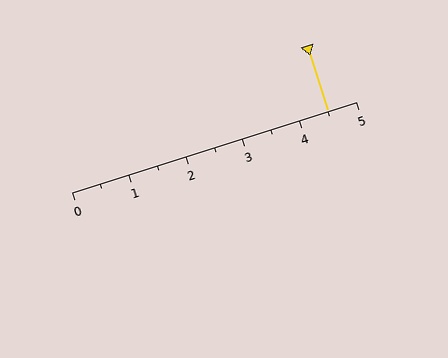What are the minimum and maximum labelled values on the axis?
The axis runs from 0 to 5.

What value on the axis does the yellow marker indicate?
The marker indicates approximately 4.5.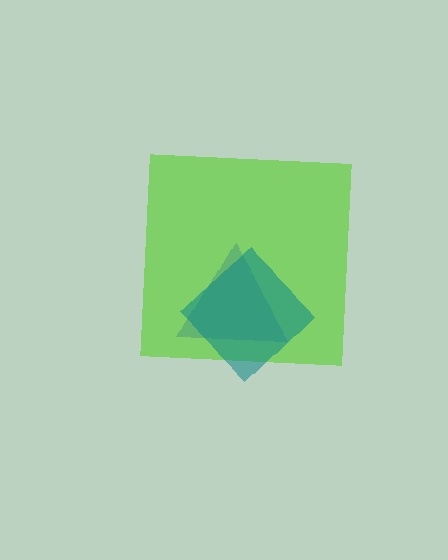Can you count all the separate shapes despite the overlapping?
Yes, there are 3 separate shapes.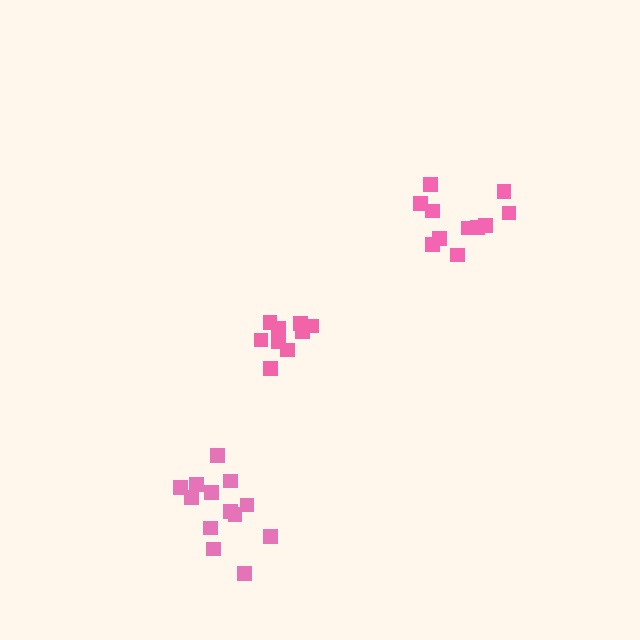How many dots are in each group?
Group 1: 13 dots, Group 2: 11 dots, Group 3: 9 dots (33 total).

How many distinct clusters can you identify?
There are 3 distinct clusters.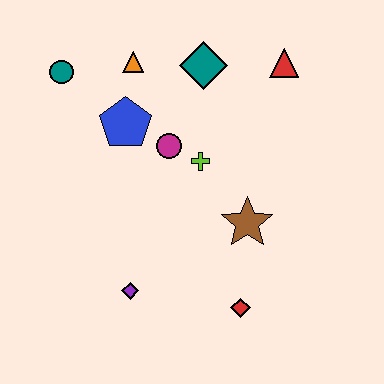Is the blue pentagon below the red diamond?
No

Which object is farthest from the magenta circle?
The red diamond is farthest from the magenta circle.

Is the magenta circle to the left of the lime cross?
Yes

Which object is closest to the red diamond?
The brown star is closest to the red diamond.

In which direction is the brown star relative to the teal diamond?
The brown star is below the teal diamond.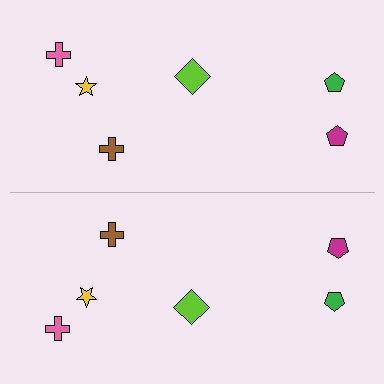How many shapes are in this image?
There are 12 shapes in this image.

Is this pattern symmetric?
Yes, this pattern has bilateral (reflection) symmetry.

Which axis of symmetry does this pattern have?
The pattern has a horizontal axis of symmetry running through the center of the image.